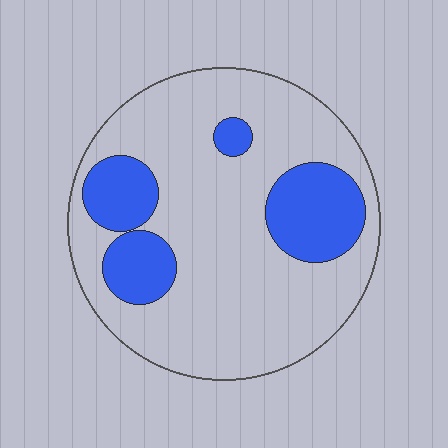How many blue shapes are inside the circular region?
4.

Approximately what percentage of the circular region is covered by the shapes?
Approximately 25%.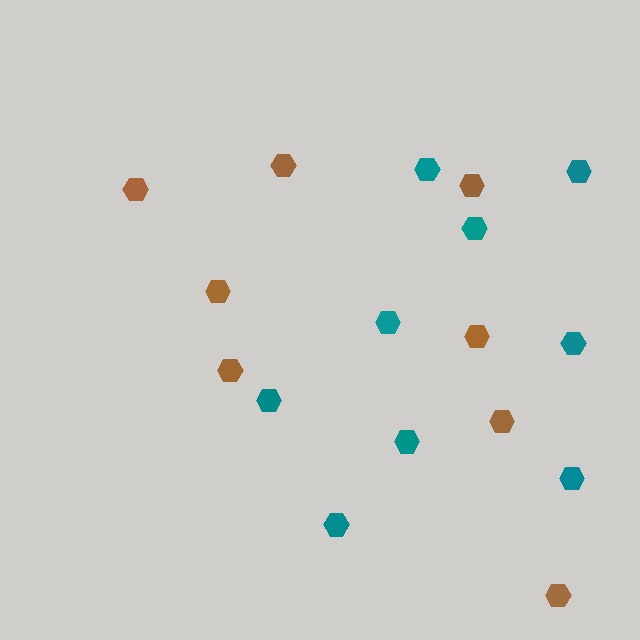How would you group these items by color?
There are 2 groups: one group of brown hexagons (8) and one group of teal hexagons (9).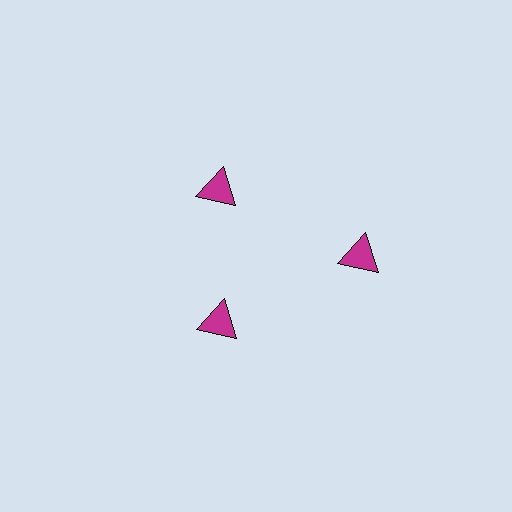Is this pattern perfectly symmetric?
No. The 3 magenta triangles are arranged in a ring, but one element near the 3 o'clock position is pushed outward from the center, breaking the 3-fold rotational symmetry.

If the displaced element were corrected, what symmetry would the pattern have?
It would have 3-fold rotational symmetry — the pattern would map onto itself every 120 degrees.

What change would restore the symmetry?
The symmetry would be restored by moving it inward, back onto the ring so that all 3 triangles sit at equal angles and equal distance from the center.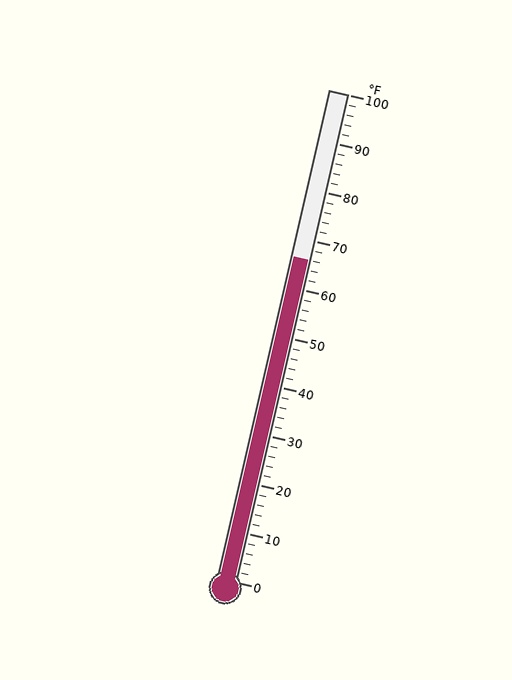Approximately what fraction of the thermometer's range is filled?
The thermometer is filled to approximately 65% of its range.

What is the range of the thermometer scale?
The thermometer scale ranges from 0°F to 100°F.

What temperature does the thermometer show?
The thermometer shows approximately 66°F.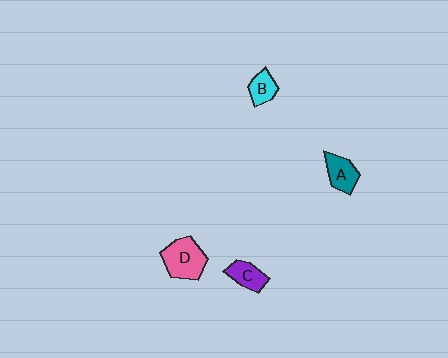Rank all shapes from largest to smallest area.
From largest to smallest: D (pink), A (teal), C (purple), B (cyan).